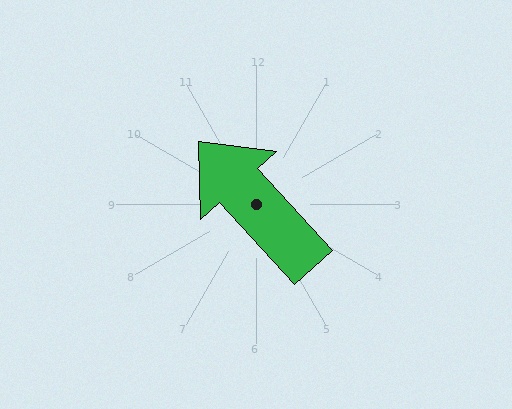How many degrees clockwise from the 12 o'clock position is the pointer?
Approximately 318 degrees.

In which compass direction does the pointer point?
Northwest.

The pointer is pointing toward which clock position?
Roughly 11 o'clock.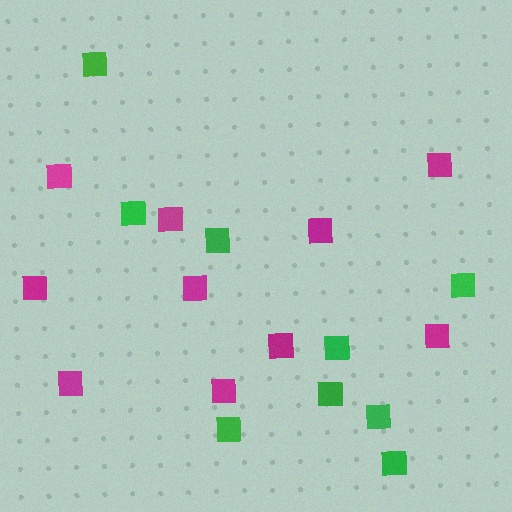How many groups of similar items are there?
There are 2 groups: one group of green squares (9) and one group of magenta squares (10).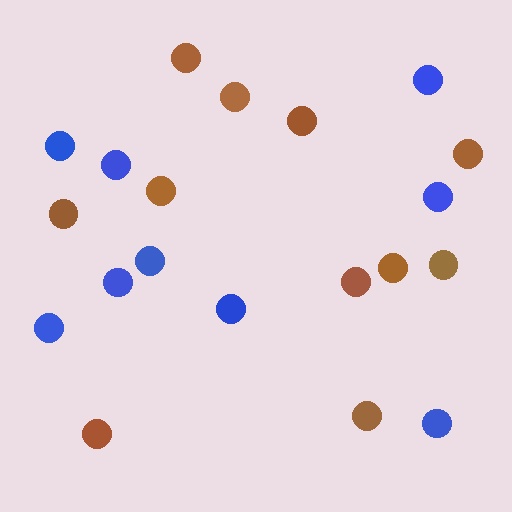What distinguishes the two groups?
There are 2 groups: one group of brown circles (11) and one group of blue circles (9).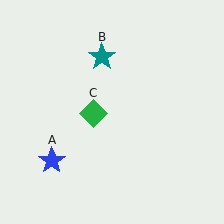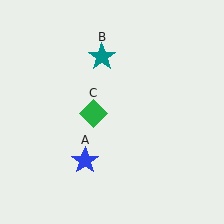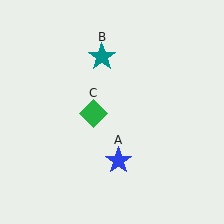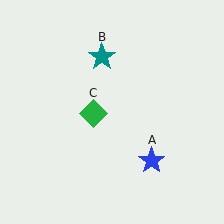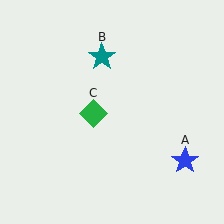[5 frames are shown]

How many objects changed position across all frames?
1 object changed position: blue star (object A).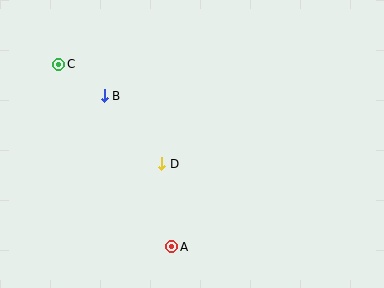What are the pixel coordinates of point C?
Point C is at (59, 64).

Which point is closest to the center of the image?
Point D at (162, 164) is closest to the center.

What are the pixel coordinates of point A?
Point A is at (172, 247).